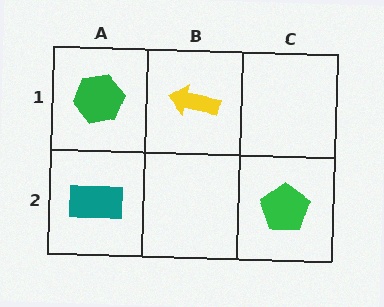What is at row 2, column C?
A green pentagon.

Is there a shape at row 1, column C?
No, that cell is empty.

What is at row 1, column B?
A yellow arrow.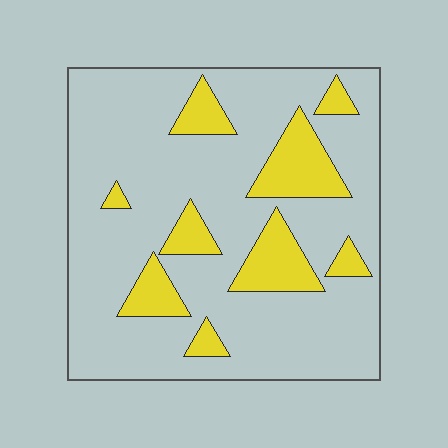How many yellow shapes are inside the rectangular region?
9.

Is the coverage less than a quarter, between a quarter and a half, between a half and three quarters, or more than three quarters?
Less than a quarter.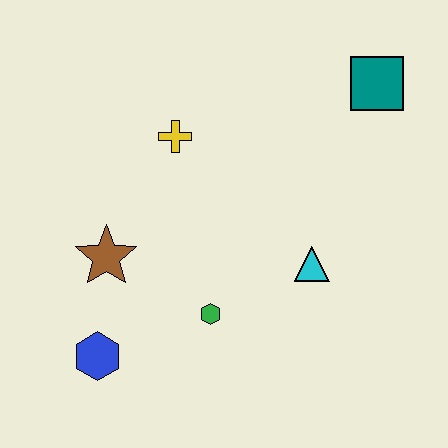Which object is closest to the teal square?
The cyan triangle is closest to the teal square.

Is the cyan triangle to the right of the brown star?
Yes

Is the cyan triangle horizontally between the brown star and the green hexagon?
No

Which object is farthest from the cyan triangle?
The blue hexagon is farthest from the cyan triangle.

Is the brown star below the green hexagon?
No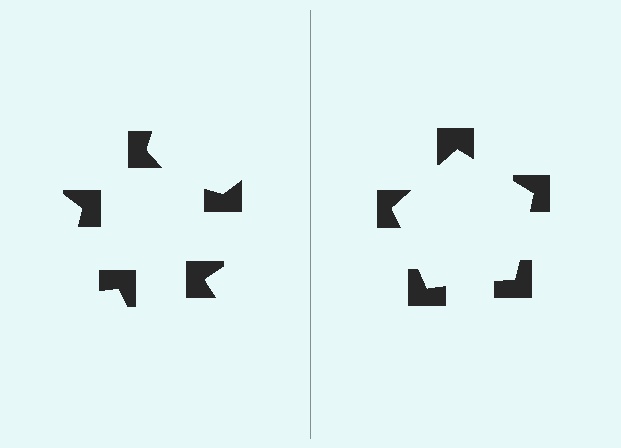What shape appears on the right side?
An illusory pentagon.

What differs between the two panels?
The notched squares are positioned identically on both sides; only the wedge orientations differ. On the right they align to a pentagon; on the left they are misaligned.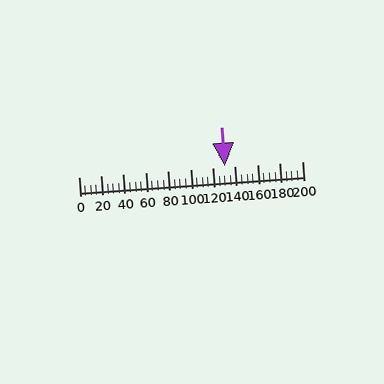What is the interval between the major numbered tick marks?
The major tick marks are spaced 20 units apart.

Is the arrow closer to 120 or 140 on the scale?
The arrow is closer to 140.